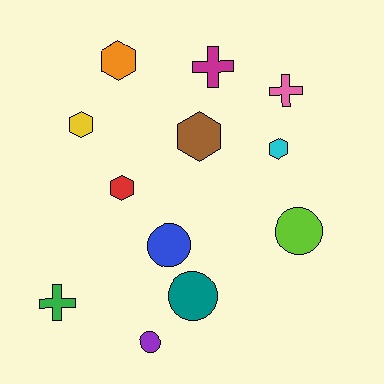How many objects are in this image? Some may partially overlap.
There are 12 objects.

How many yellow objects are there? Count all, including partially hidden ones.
There is 1 yellow object.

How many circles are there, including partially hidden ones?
There are 4 circles.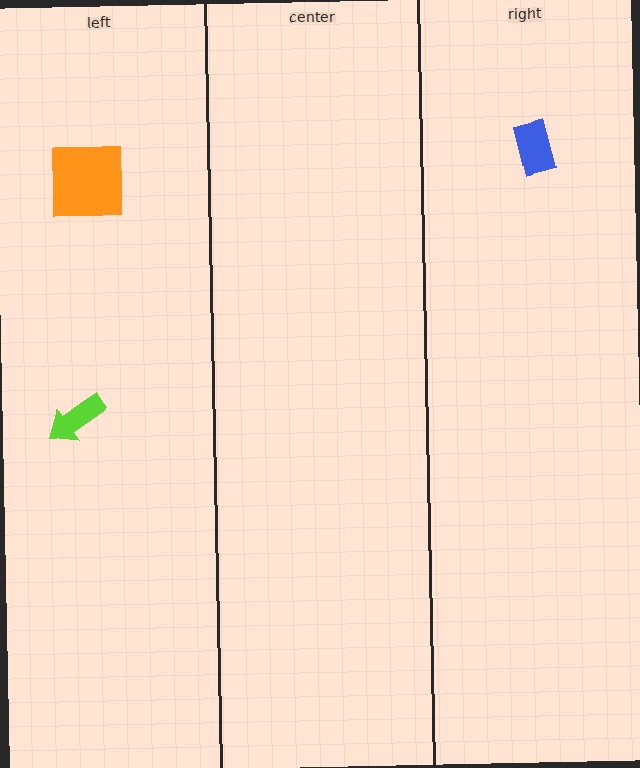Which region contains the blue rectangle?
The right region.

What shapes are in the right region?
The blue rectangle.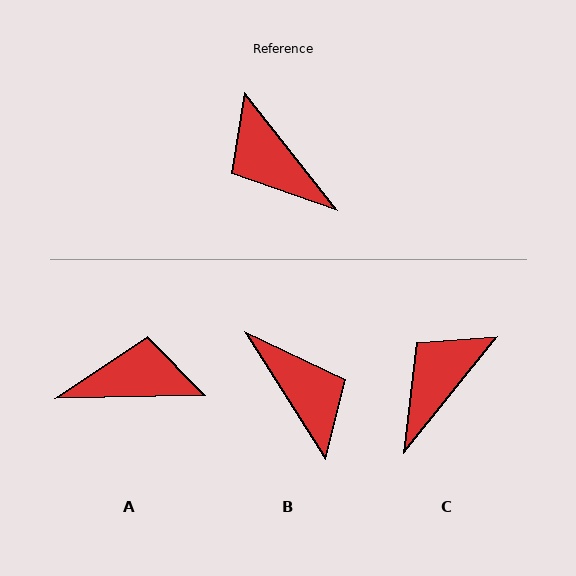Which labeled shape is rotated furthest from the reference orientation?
B, about 174 degrees away.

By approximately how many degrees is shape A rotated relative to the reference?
Approximately 127 degrees clockwise.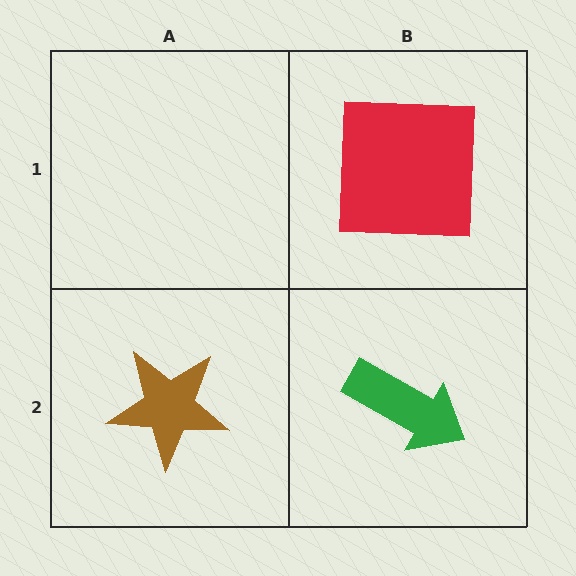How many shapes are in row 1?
1 shape.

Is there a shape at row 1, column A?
No, that cell is empty.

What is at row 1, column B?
A red square.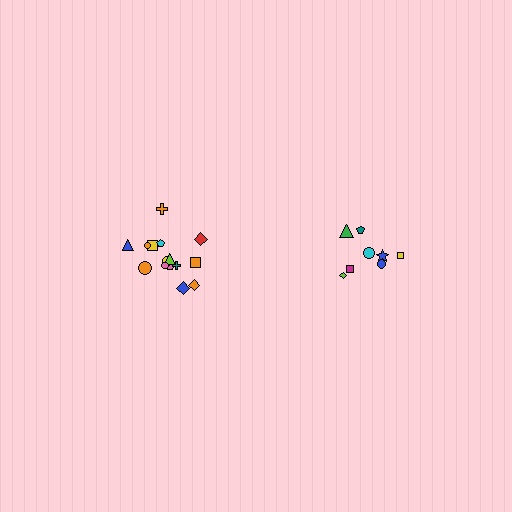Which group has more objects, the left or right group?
The left group.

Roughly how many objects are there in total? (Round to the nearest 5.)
Roughly 25 objects in total.